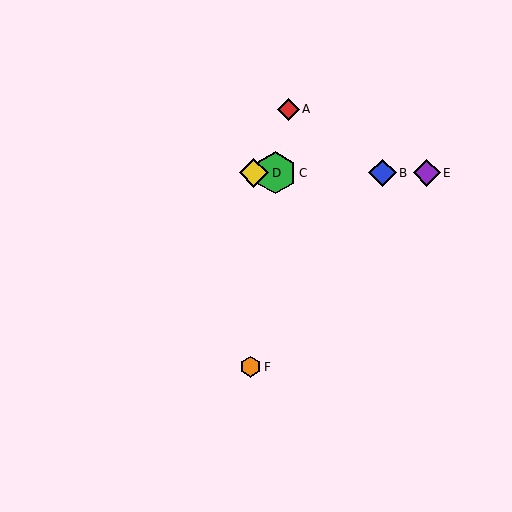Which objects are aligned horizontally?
Objects B, C, D, E are aligned horizontally.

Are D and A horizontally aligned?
No, D is at y≈173 and A is at y≈109.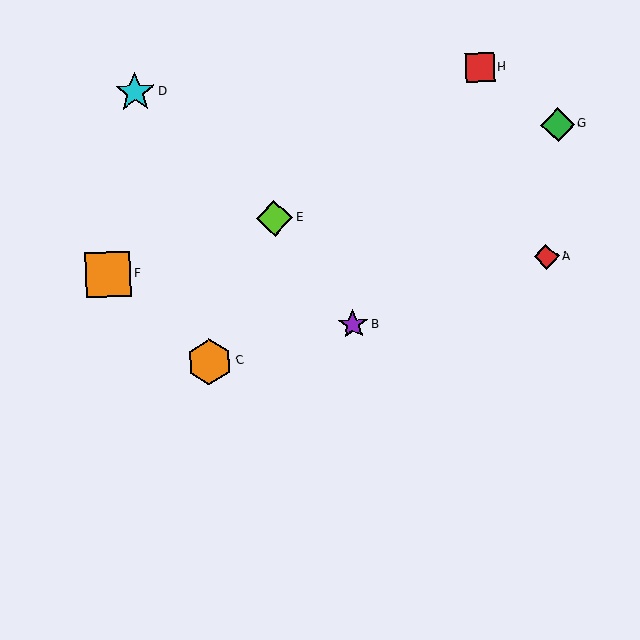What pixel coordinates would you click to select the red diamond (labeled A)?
Click at (546, 257) to select the red diamond A.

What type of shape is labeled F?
Shape F is an orange square.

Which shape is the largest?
The orange hexagon (labeled C) is the largest.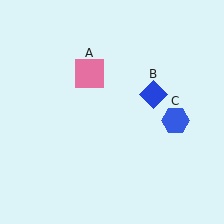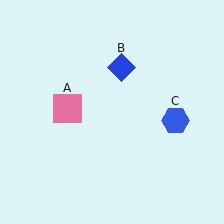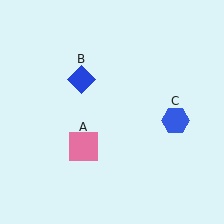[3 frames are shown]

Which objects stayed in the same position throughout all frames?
Blue hexagon (object C) remained stationary.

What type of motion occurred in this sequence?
The pink square (object A), blue diamond (object B) rotated counterclockwise around the center of the scene.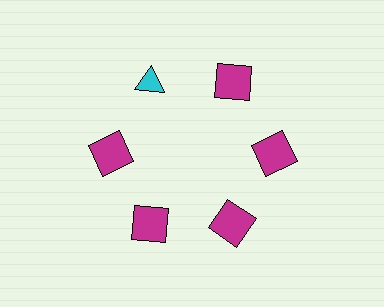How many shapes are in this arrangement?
There are 6 shapes arranged in a ring pattern.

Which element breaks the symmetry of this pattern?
The cyan triangle at roughly the 11 o'clock position breaks the symmetry. All other shapes are magenta squares.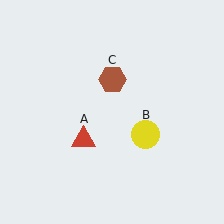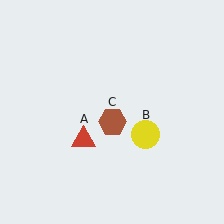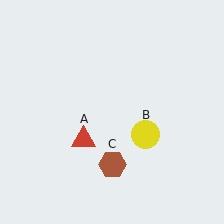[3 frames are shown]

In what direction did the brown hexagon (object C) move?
The brown hexagon (object C) moved down.